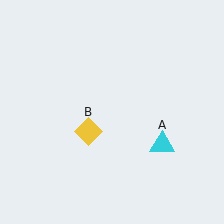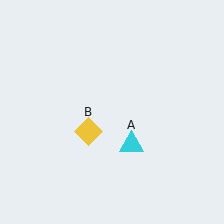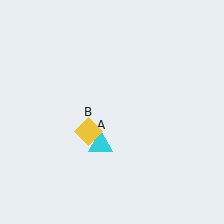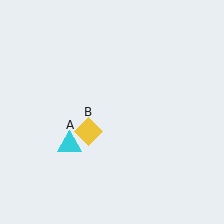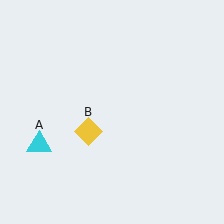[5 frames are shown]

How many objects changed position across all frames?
1 object changed position: cyan triangle (object A).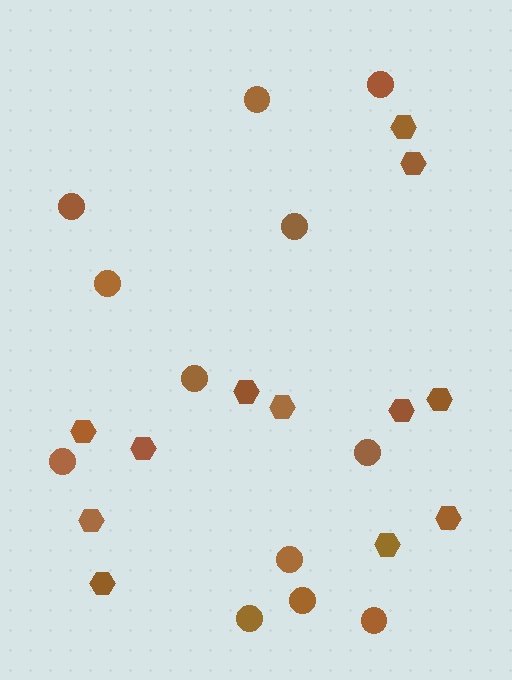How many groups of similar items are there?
There are 2 groups: one group of circles (12) and one group of hexagons (12).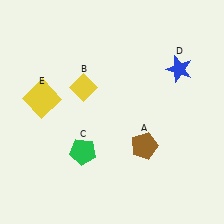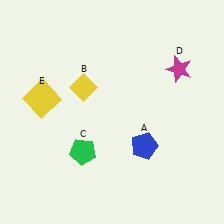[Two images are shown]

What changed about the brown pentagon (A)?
In Image 1, A is brown. In Image 2, it changed to blue.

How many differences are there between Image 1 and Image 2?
There are 2 differences between the two images.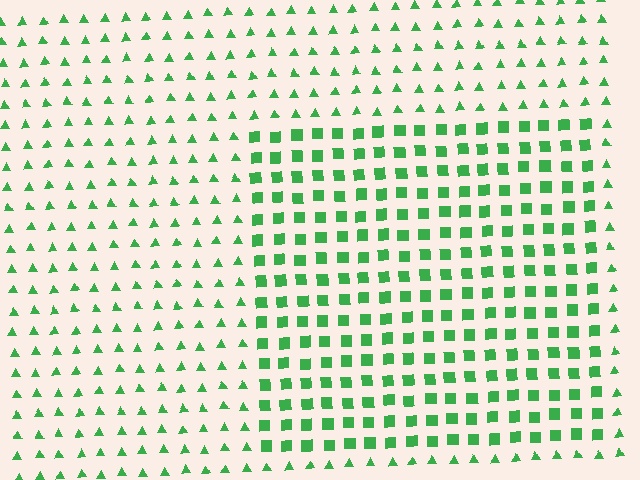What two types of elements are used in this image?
The image uses squares inside the rectangle region and triangles outside it.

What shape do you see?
I see a rectangle.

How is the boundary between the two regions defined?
The boundary is defined by a change in element shape: squares inside vs. triangles outside. All elements share the same color and spacing.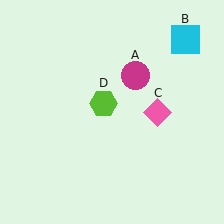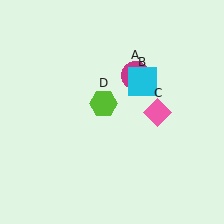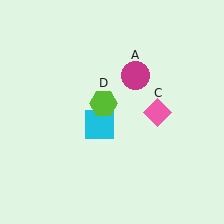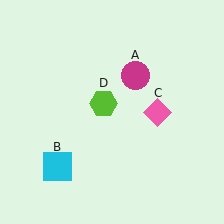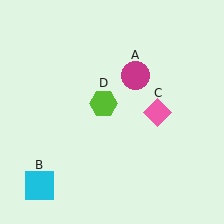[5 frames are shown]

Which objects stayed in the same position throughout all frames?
Magenta circle (object A) and pink diamond (object C) and lime hexagon (object D) remained stationary.